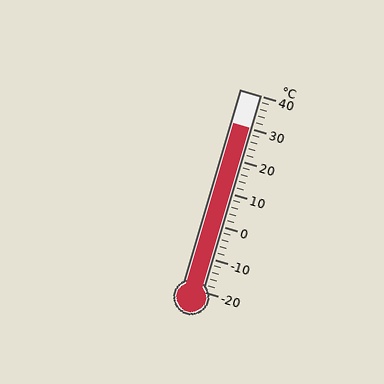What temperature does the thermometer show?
The thermometer shows approximately 30°C.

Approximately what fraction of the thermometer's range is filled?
The thermometer is filled to approximately 85% of its range.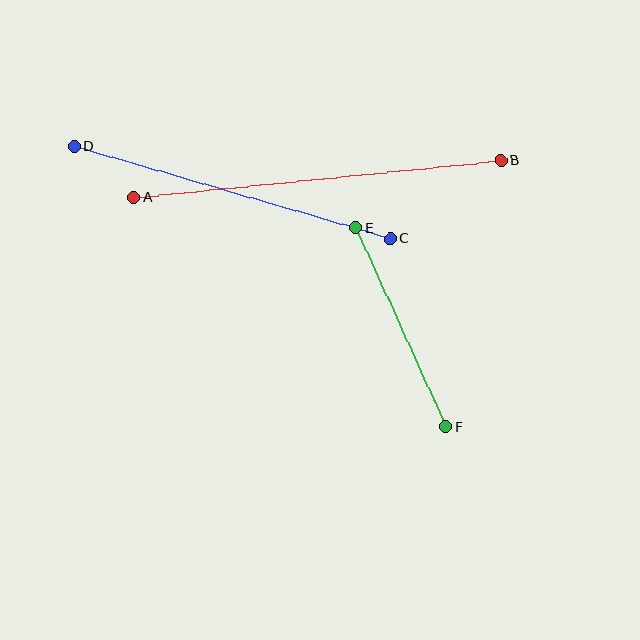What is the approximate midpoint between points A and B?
The midpoint is at approximately (317, 179) pixels.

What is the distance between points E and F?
The distance is approximately 219 pixels.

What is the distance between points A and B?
The distance is approximately 369 pixels.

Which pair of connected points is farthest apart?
Points A and B are farthest apart.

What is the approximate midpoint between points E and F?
The midpoint is at approximately (401, 328) pixels.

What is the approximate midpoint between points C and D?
The midpoint is at approximately (233, 193) pixels.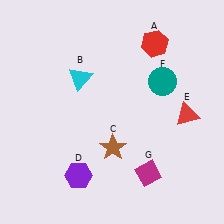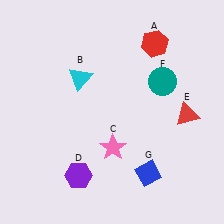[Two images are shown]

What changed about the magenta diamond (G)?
In Image 1, G is magenta. In Image 2, it changed to blue.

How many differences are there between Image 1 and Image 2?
There are 2 differences between the two images.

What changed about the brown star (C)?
In Image 1, C is brown. In Image 2, it changed to pink.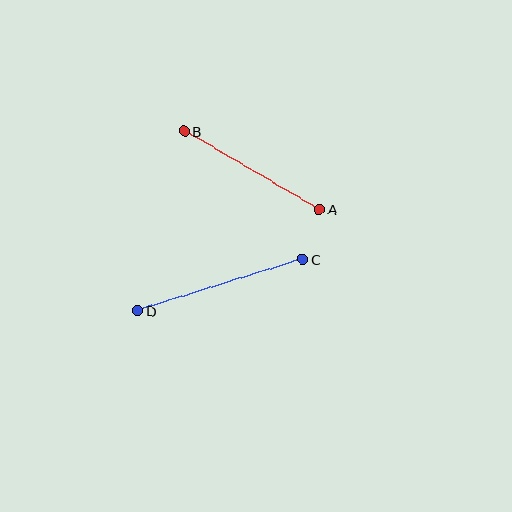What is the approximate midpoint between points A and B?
The midpoint is at approximately (252, 170) pixels.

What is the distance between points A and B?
The distance is approximately 155 pixels.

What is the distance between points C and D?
The distance is approximately 172 pixels.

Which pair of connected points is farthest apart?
Points C and D are farthest apart.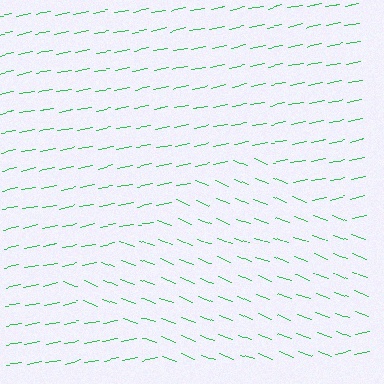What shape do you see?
I see a diamond.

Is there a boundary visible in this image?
Yes, there is a texture boundary formed by a change in line orientation.